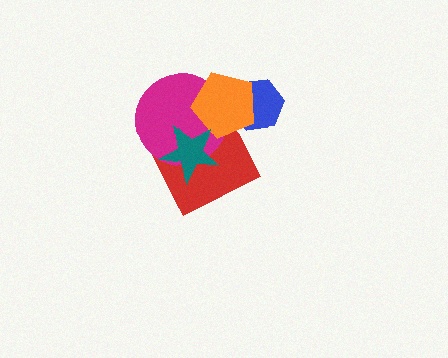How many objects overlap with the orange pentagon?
4 objects overlap with the orange pentagon.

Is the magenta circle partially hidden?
Yes, it is partially covered by another shape.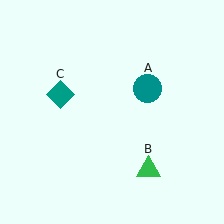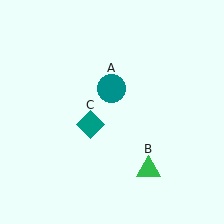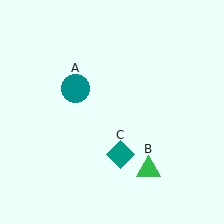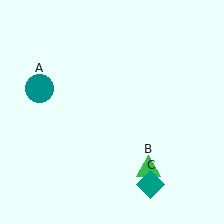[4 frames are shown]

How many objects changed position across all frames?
2 objects changed position: teal circle (object A), teal diamond (object C).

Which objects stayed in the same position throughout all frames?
Green triangle (object B) remained stationary.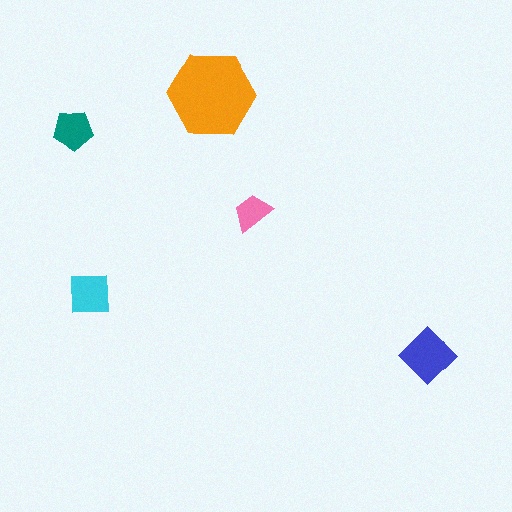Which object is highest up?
The orange hexagon is topmost.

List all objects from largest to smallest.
The orange hexagon, the blue diamond, the cyan square, the teal pentagon, the pink trapezoid.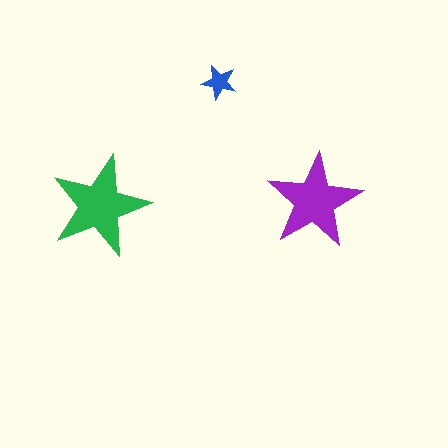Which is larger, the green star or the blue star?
The green one.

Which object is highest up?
The blue star is topmost.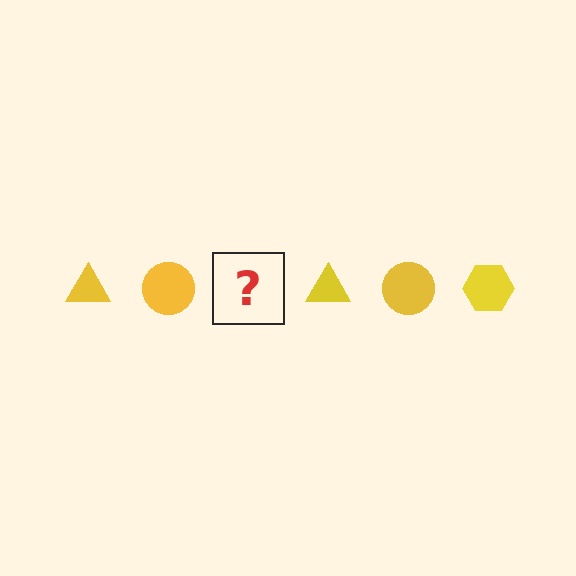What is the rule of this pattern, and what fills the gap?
The rule is that the pattern cycles through triangle, circle, hexagon shapes in yellow. The gap should be filled with a yellow hexagon.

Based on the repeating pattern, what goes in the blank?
The blank should be a yellow hexagon.